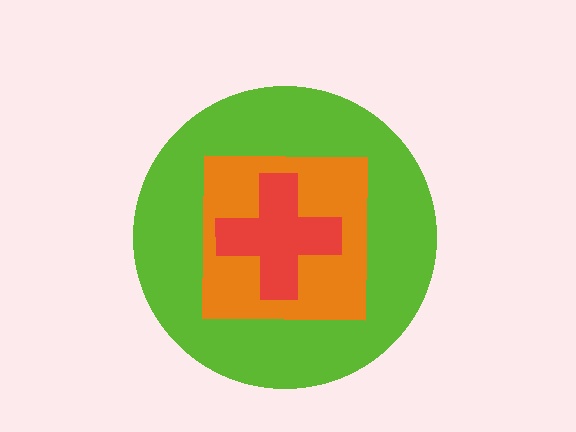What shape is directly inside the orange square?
The red cross.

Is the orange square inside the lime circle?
Yes.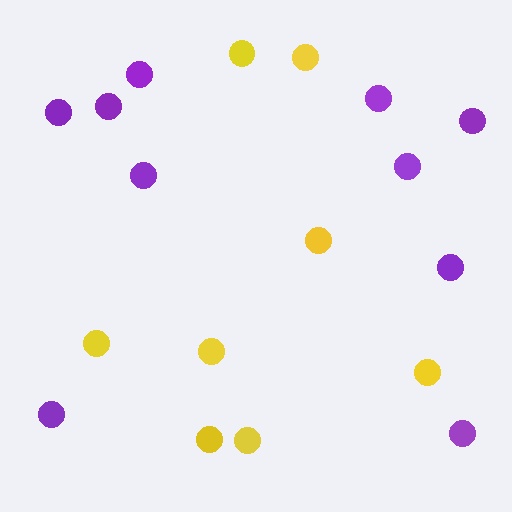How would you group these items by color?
There are 2 groups: one group of purple circles (10) and one group of yellow circles (8).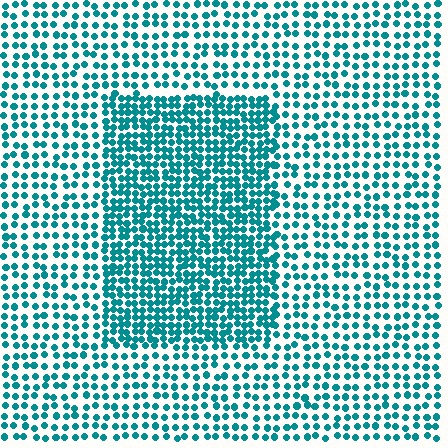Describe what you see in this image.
The image contains small teal elements arranged at two different densities. A rectangle-shaped region is visible where the elements are more densely packed than the surrounding area.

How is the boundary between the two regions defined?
The boundary is defined by a change in element density (approximately 1.9x ratio). All elements are the same color, size, and shape.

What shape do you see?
I see a rectangle.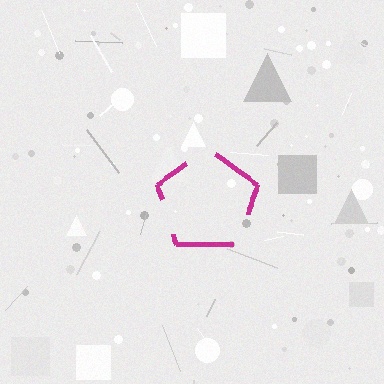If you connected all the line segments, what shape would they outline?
They would outline a pentagon.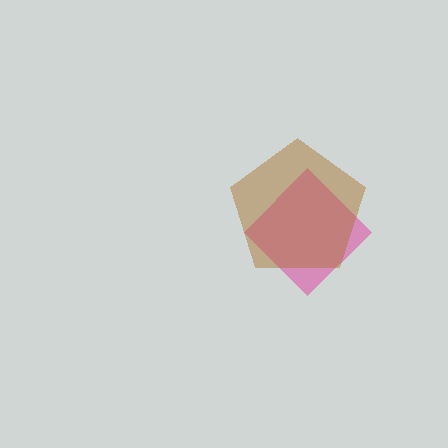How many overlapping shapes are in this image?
There are 2 overlapping shapes in the image.